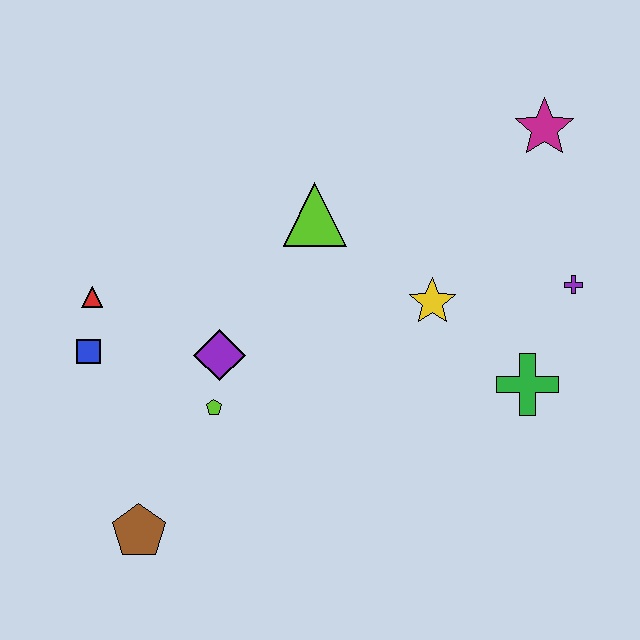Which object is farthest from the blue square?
The magenta star is farthest from the blue square.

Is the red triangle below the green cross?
No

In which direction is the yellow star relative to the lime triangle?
The yellow star is to the right of the lime triangle.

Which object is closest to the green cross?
The purple cross is closest to the green cross.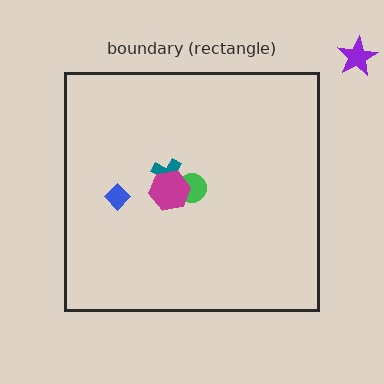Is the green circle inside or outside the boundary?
Inside.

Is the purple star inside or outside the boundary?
Outside.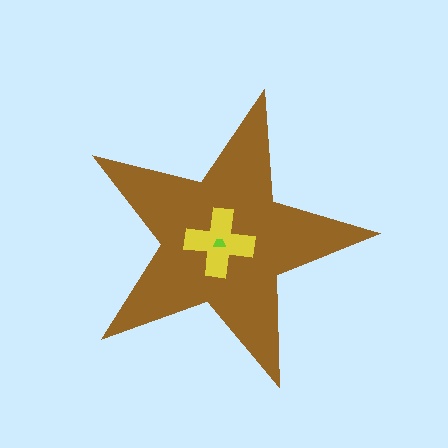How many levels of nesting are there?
3.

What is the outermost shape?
The brown star.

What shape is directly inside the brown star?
The yellow cross.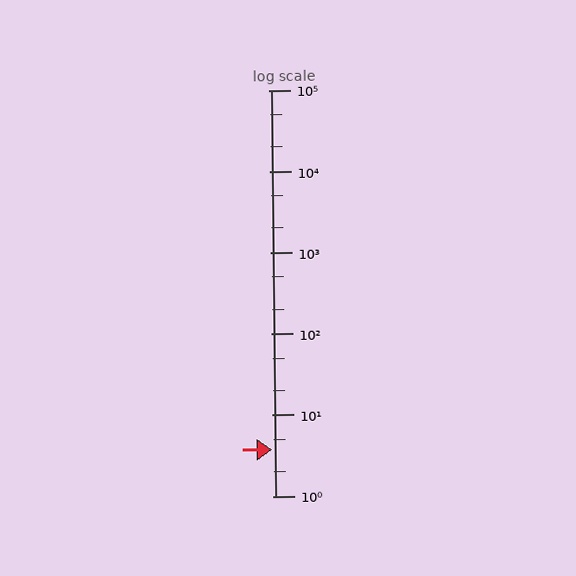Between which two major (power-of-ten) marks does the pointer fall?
The pointer is between 1 and 10.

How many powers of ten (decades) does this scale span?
The scale spans 5 decades, from 1 to 100000.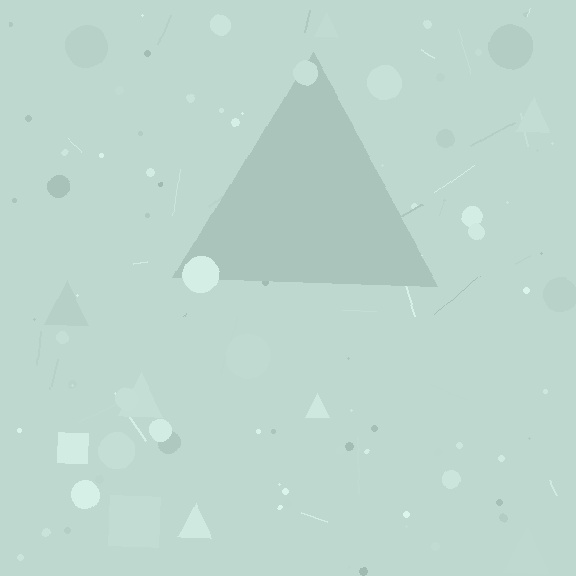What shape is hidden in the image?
A triangle is hidden in the image.